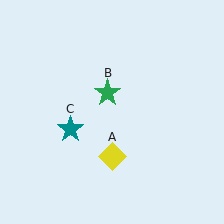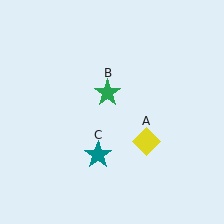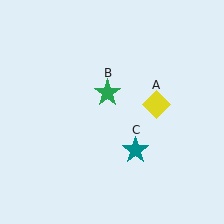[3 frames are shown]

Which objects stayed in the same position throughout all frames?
Green star (object B) remained stationary.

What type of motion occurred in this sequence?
The yellow diamond (object A), teal star (object C) rotated counterclockwise around the center of the scene.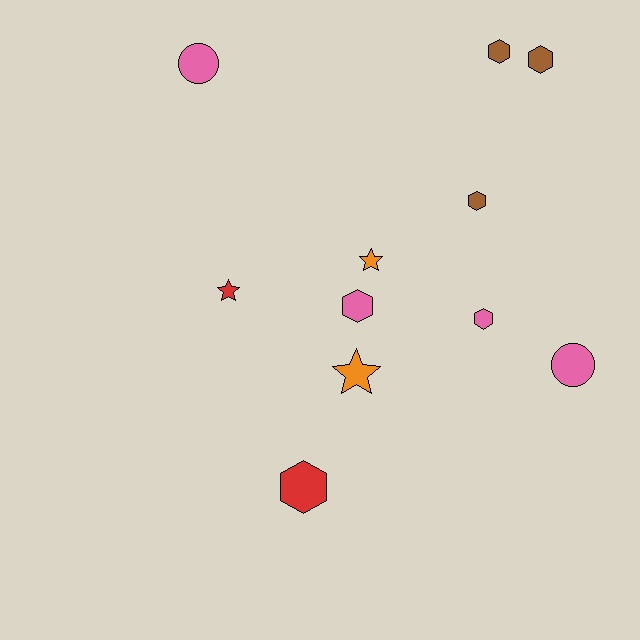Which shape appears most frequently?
Hexagon, with 6 objects.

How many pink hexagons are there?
There are 2 pink hexagons.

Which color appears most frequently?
Pink, with 4 objects.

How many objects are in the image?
There are 11 objects.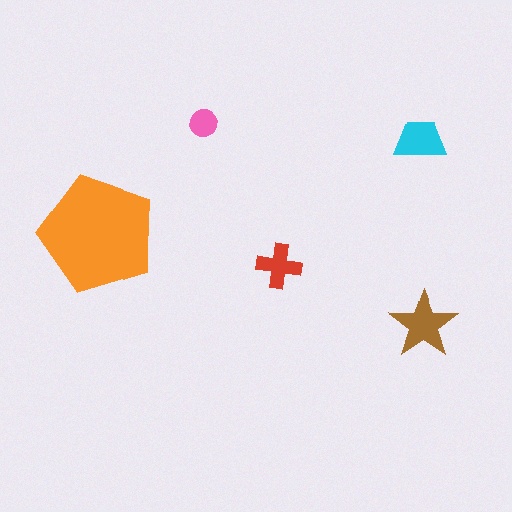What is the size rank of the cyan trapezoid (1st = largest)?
3rd.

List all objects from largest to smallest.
The orange pentagon, the brown star, the cyan trapezoid, the red cross, the pink circle.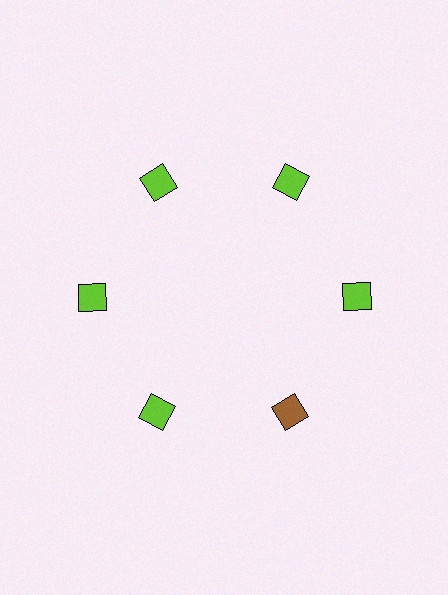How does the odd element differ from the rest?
It has a different color: brown instead of lime.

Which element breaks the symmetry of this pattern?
The brown square at roughly the 5 o'clock position breaks the symmetry. All other shapes are lime squares.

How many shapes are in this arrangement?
There are 6 shapes arranged in a ring pattern.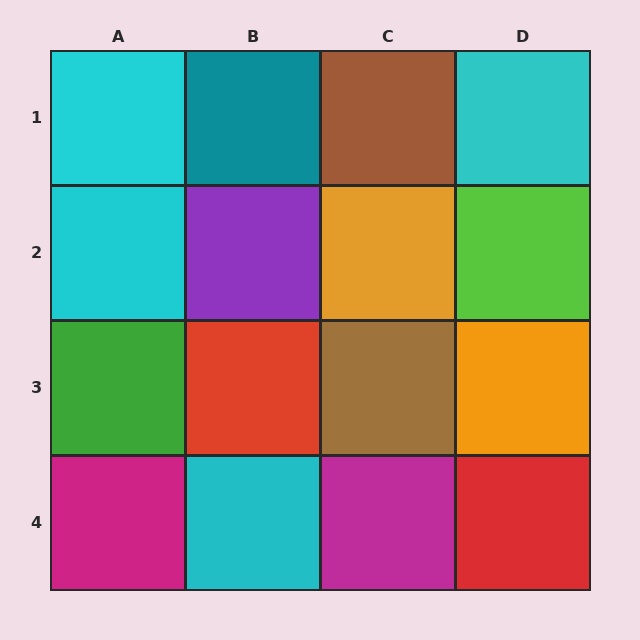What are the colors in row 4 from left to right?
Magenta, cyan, magenta, red.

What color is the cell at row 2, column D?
Lime.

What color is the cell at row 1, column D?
Cyan.